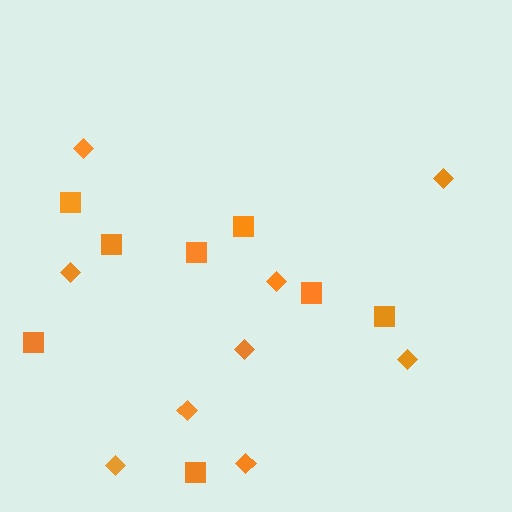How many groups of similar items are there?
There are 2 groups: one group of squares (8) and one group of diamonds (9).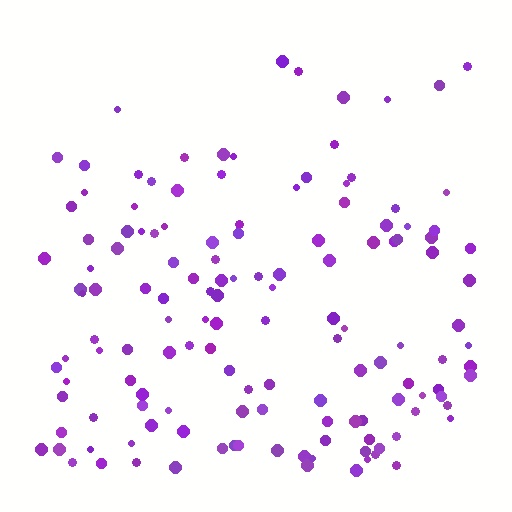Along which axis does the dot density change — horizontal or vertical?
Vertical.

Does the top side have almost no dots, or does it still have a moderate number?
Still a moderate number, just noticeably fewer than the bottom.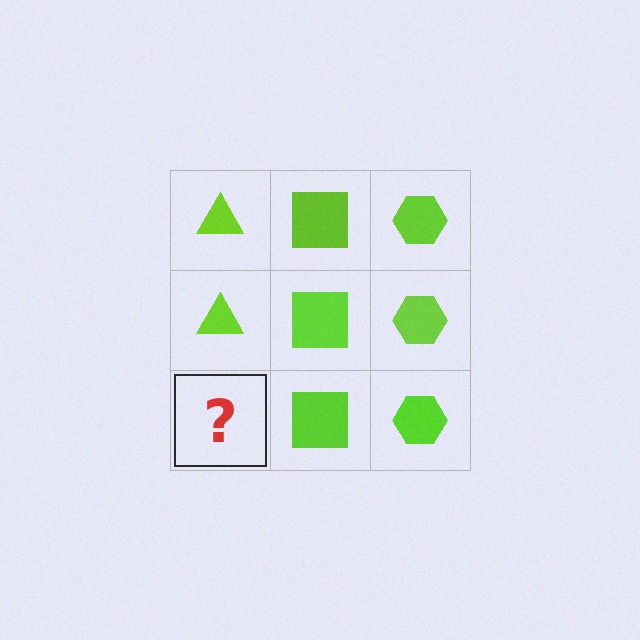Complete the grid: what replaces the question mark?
The question mark should be replaced with a lime triangle.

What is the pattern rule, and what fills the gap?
The rule is that each column has a consistent shape. The gap should be filled with a lime triangle.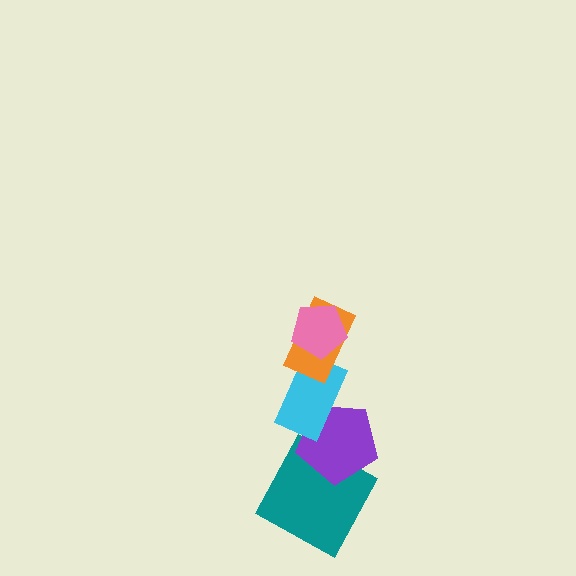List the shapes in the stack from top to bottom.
From top to bottom: the pink pentagon, the orange rectangle, the cyan rectangle, the purple pentagon, the teal square.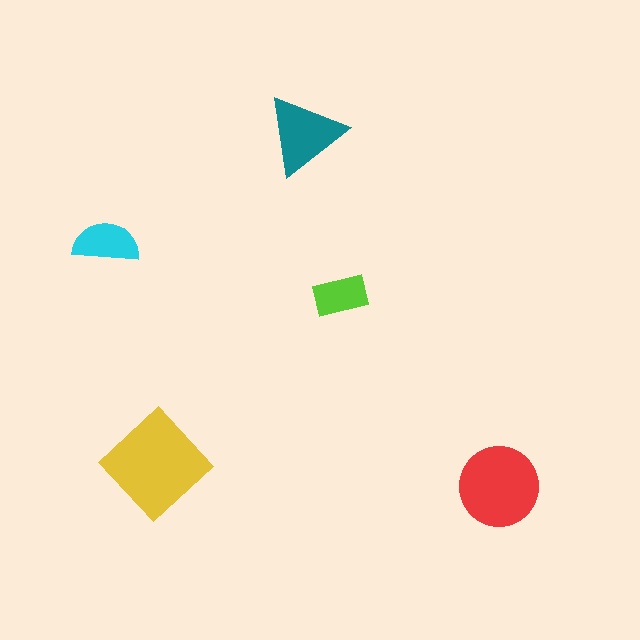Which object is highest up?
The teal triangle is topmost.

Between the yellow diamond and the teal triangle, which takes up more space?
The yellow diamond.